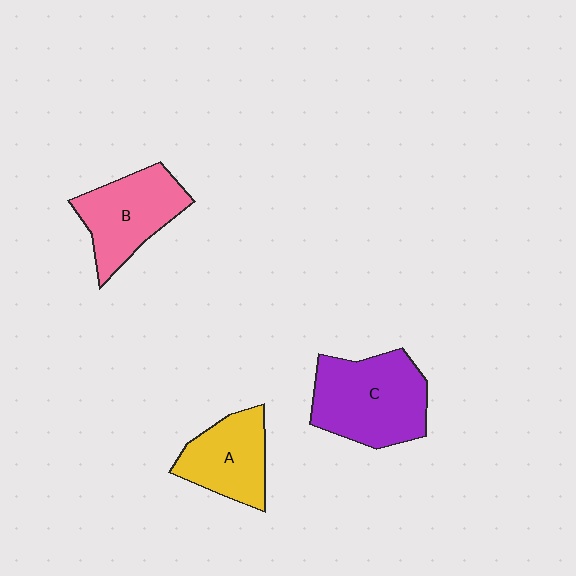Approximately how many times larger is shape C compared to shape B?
Approximately 1.3 times.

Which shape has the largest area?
Shape C (purple).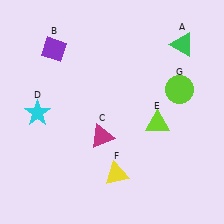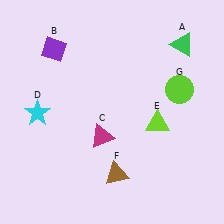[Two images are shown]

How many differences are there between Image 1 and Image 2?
There is 1 difference between the two images.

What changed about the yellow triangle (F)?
In Image 1, F is yellow. In Image 2, it changed to brown.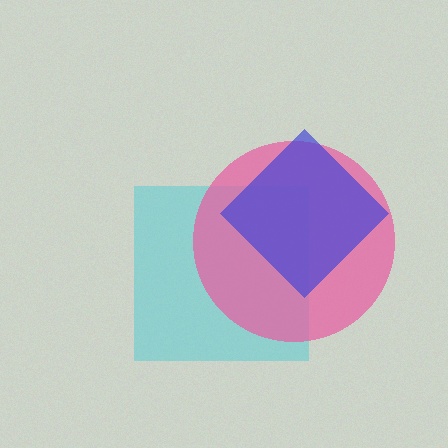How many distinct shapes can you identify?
There are 3 distinct shapes: a cyan square, a pink circle, a blue diamond.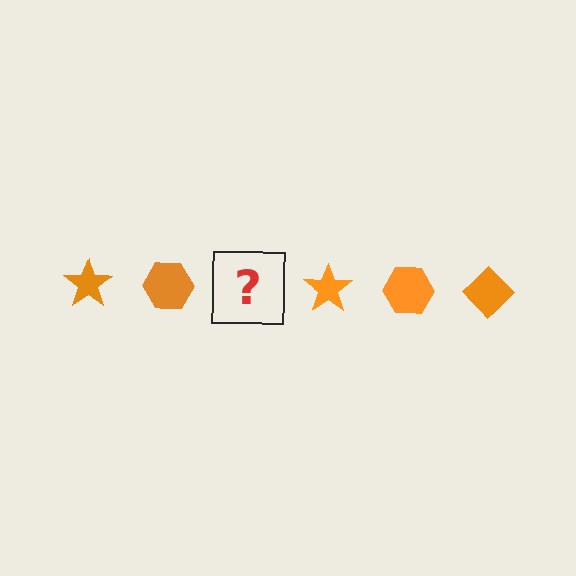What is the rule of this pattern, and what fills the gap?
The rule is that the pattern cycles through star, hexagon, diamond shapes in orange. The gap should be filled with an orange diamond.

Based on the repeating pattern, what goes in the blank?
The blank should be an orange diamond.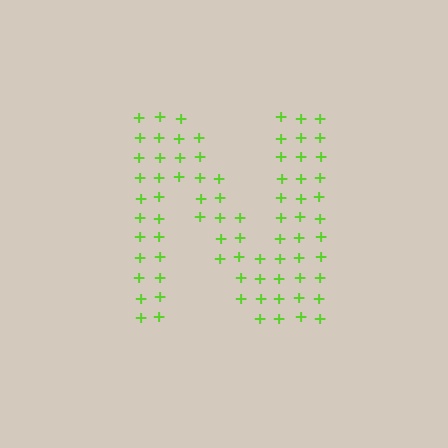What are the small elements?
The small elements are plus signs.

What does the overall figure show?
The overall figure shows the letter N.